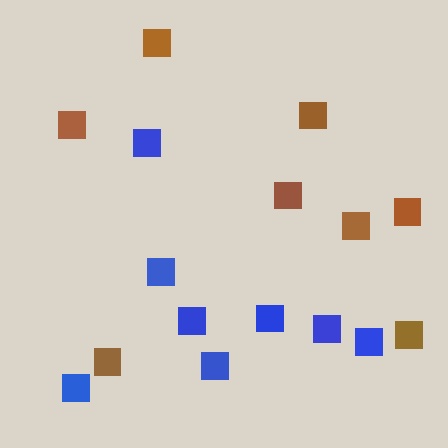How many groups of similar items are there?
There are 2 groups: one group of brown squares (8) and one group of blue squares (8).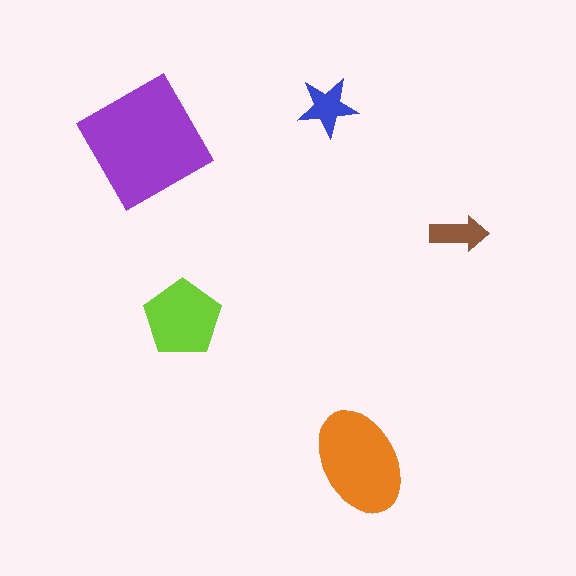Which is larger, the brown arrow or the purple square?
The purple square.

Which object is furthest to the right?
The brown arrow is rightmost.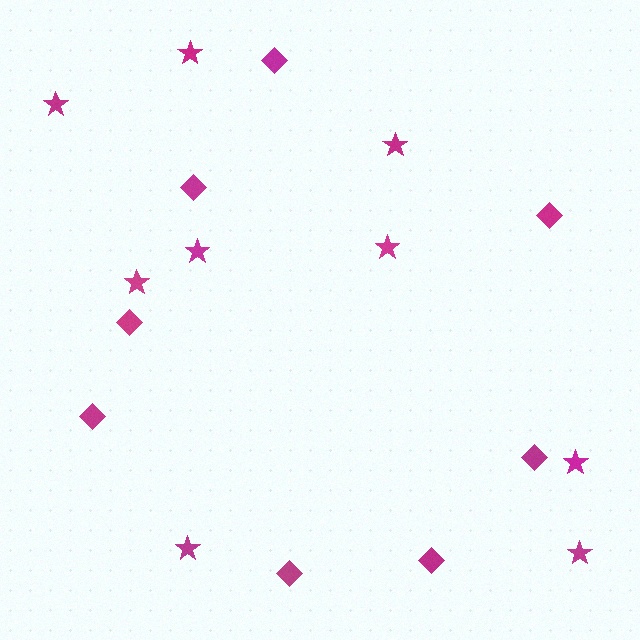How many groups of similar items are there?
There are 2 groups: one group of stars (9) and one group of diamonds (8).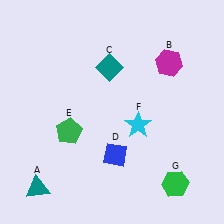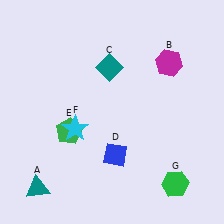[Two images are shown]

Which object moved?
The cyan star (F) moved left.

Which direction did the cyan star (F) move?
The cyan star (F) moved left.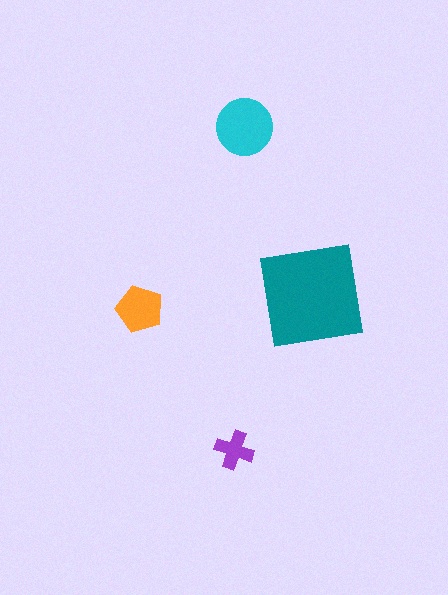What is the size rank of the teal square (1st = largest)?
1st.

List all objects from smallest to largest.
The purple cross, the orange pentagon, the cyan circle, the teal square.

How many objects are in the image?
There are 4 objects in the image.